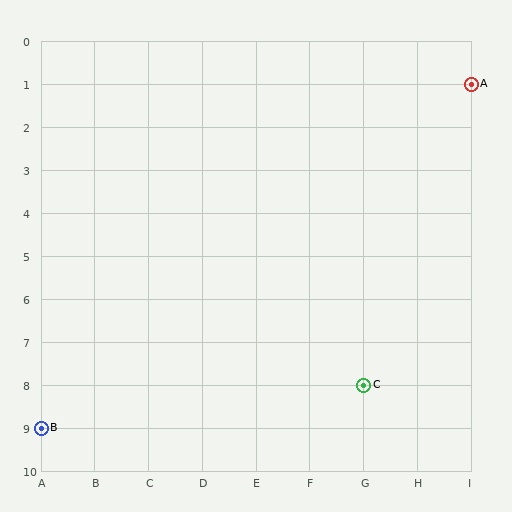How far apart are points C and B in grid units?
Points C and B are 6 columns and 1 row apart (about 6.1 grid units diagonally).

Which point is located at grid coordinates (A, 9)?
Point B is at (A, 9).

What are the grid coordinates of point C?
Point C is at grid coordinates (G, 8).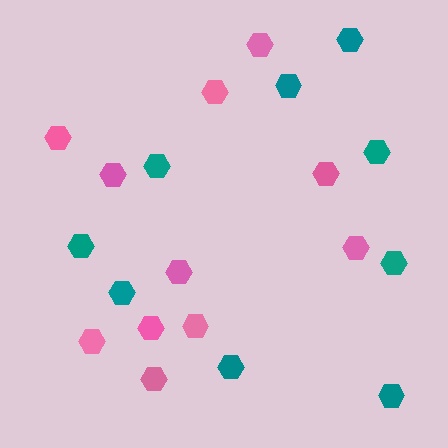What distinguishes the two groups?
There are 2 groups: one group of pink hexagons (11) and one group of teal hexagons (9).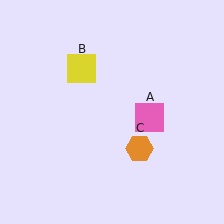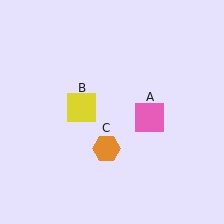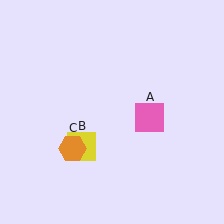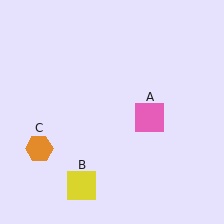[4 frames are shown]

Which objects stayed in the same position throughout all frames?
Pink square (object A) remained stationary.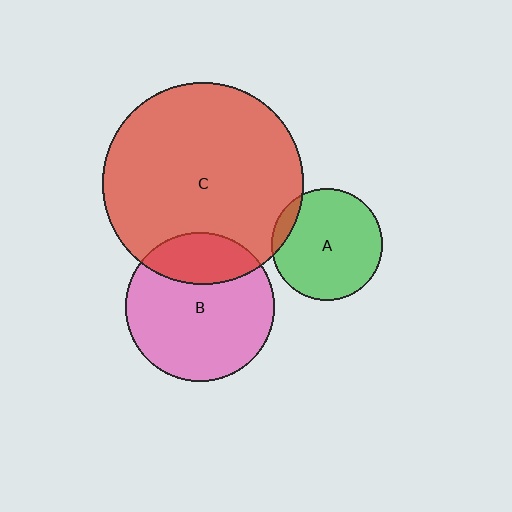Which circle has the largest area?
Circle C (red).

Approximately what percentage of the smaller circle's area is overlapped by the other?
Approximately 25%.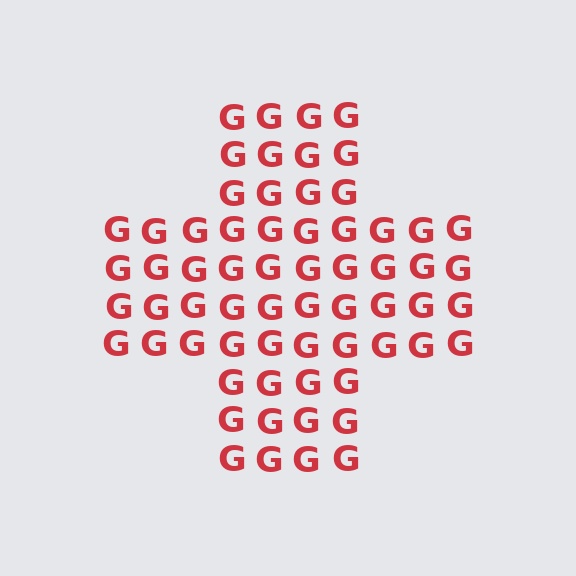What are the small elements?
The small elements are letter G's.